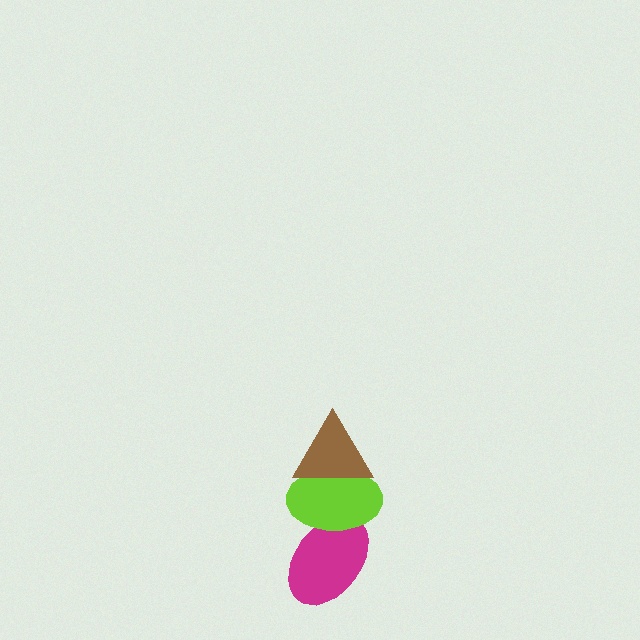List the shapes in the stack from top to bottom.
From top to bottom: the brown triangle, the lime ellipse, the magenta ellipse.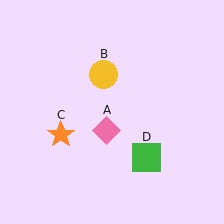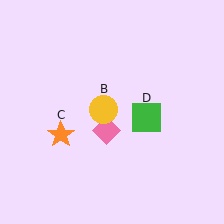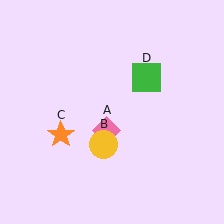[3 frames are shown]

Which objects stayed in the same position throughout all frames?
Pink diamond (object A) and orange star (object C) remained stationary.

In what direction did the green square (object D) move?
The green square (object D) moved up.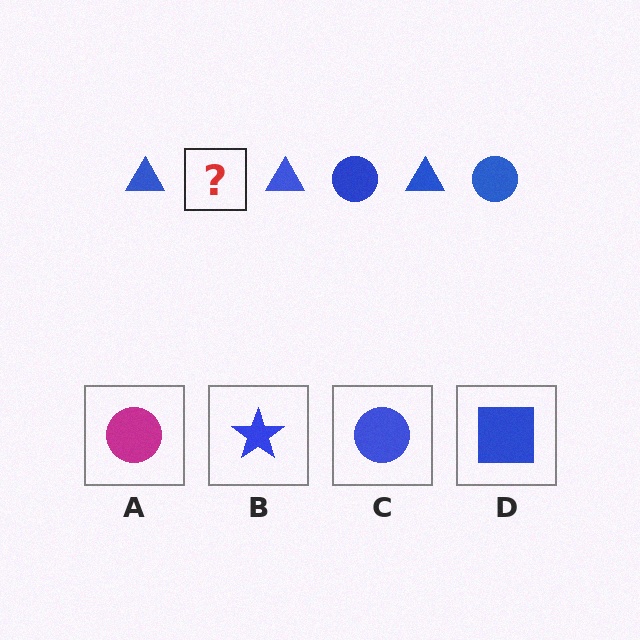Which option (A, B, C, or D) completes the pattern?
C.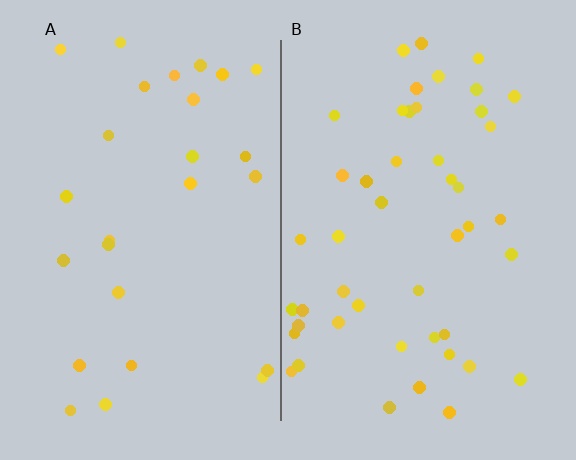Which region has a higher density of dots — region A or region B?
B (the right).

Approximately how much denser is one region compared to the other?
Approximately 1.8× — region B over region A.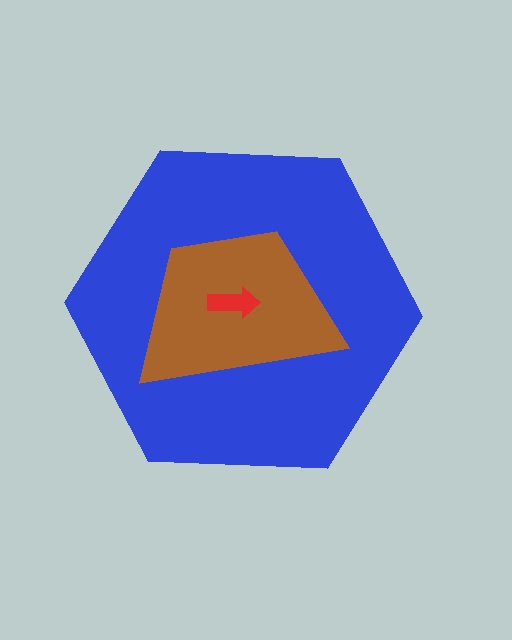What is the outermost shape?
The blue hexagon.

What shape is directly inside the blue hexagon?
The brown trapezoid.